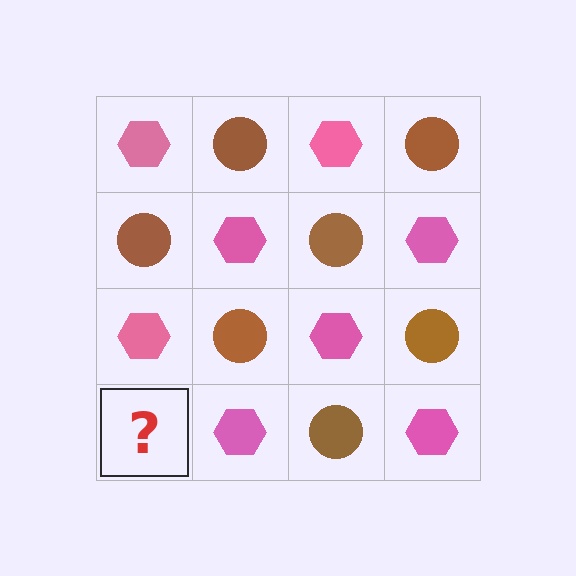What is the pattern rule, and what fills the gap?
The rule is that it alternates pink hexagon and brown circle in a checkerboard pattern. The gap should be filled with a brown circle.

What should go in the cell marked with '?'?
The missing cell should contain a brown circle.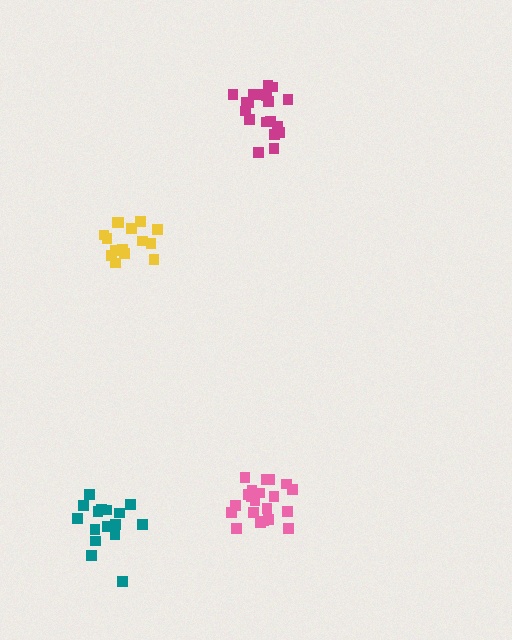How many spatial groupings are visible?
There are 4 spatial groupings.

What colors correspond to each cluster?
The clusters are colored: yellow, magenta, pink, teal.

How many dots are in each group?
Group 1: 15 dots, Group 2: 19 dots, Group 3: 21 dots, Group 4: 16 dots (71 total).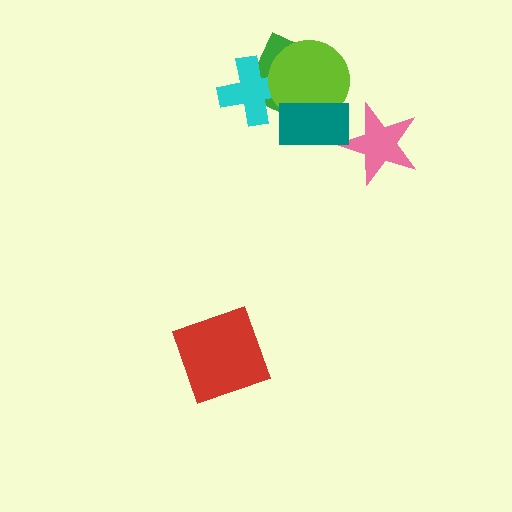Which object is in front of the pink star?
The teal rectangle is in front of the pink star.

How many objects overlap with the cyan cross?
2 objects overlap with the cyan cross.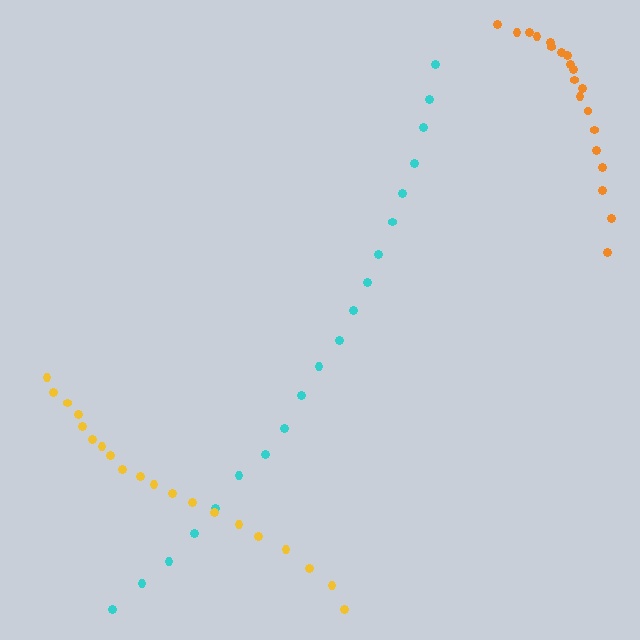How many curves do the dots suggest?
There are 3 distinct paths.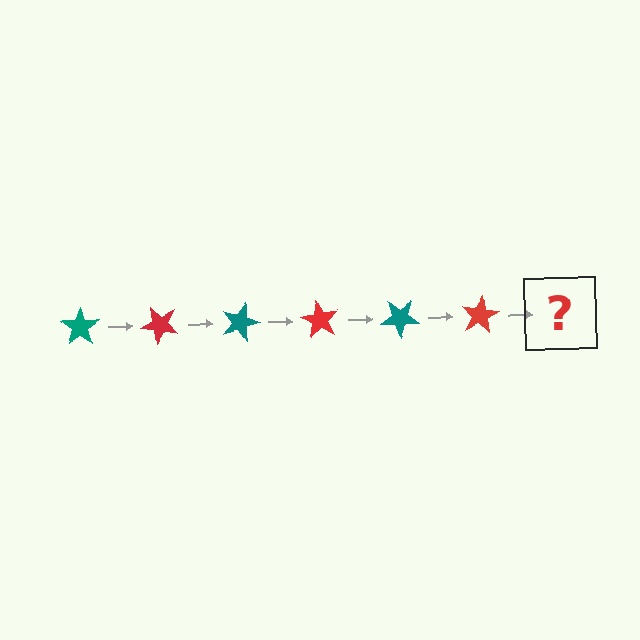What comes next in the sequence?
The next element should be a teal star, rotated 270 degrees from the start.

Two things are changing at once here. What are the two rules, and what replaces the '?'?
The two rules are that it rotates 45 degrees each step and the color cycles through teal and red. The '?' should be a teal star, rotated 270 degrees from the start.